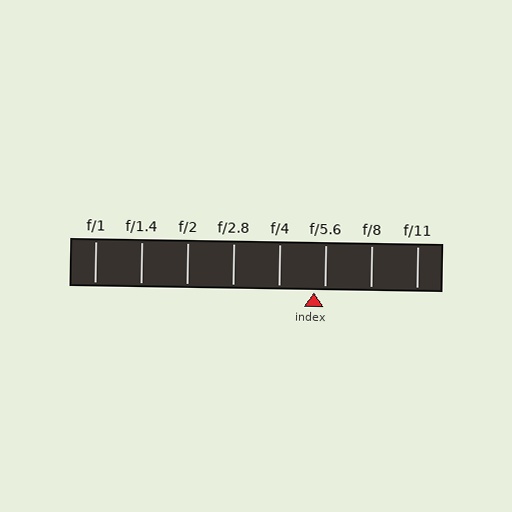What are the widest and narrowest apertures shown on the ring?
The widest aperture shown is f/1 and the narrowest is f/11.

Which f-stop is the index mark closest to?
The index mark is closest to f/5.6.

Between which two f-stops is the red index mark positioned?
The index mark is between f/4 and f/5.6.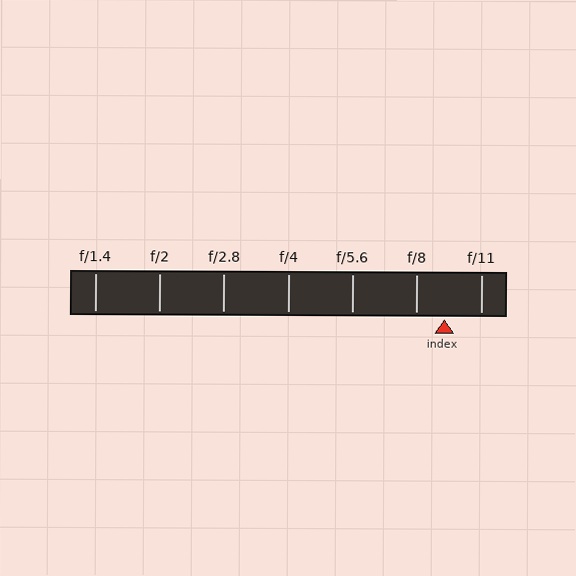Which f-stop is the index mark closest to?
The index mark is closest to f/8.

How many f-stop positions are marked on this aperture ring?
There are 7 f-stop positions marked.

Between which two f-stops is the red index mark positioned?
The index mark is between f/8 and f/11.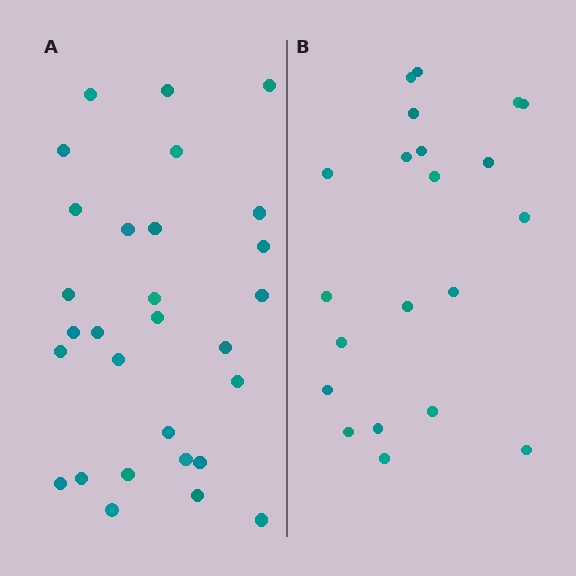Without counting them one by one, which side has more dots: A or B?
Region A (the left region) has more dots.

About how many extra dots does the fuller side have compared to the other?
Region A has roughly 8 or so more dots than region B.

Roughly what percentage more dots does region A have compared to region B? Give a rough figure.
About 40% more.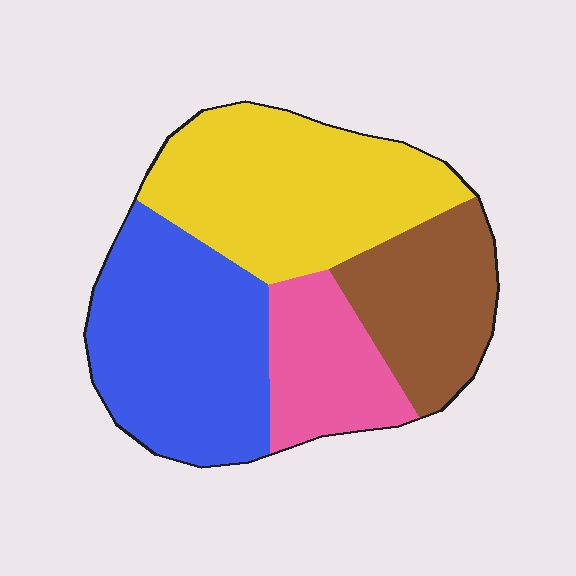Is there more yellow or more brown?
Yellow.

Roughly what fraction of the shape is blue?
Blue covers 32% of the shape.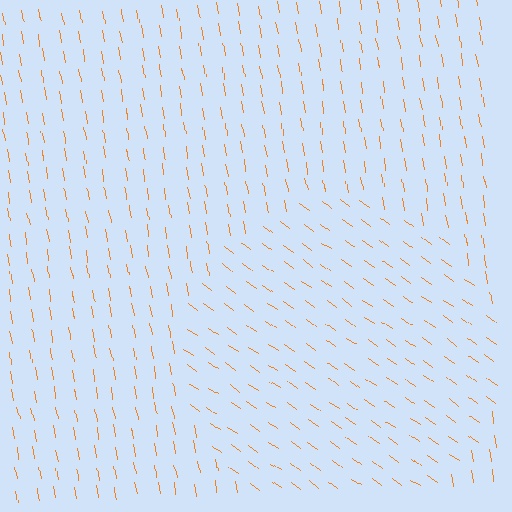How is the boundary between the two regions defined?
The boundary is defined purely by a change in line orientation (approximately 45 degrees difference). All lines are the same color and thickness.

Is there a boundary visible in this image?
Yes, there is a texture boundary formed by a change in line orientation.